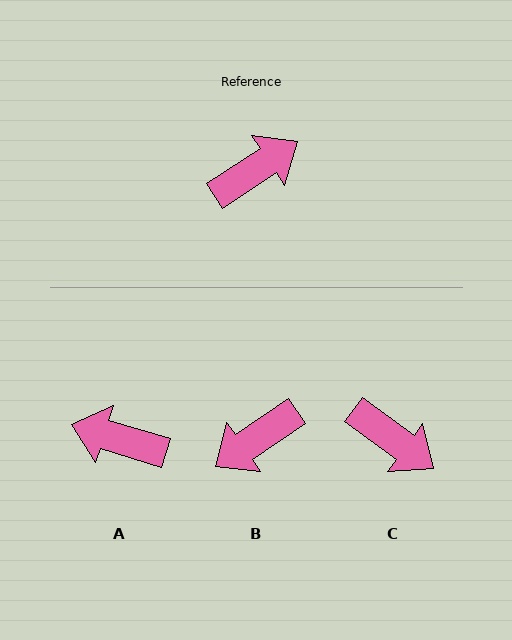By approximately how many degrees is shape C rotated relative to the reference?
Approximately 70 degrees clockwise.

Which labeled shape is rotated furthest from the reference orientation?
B, about 179 degrees away.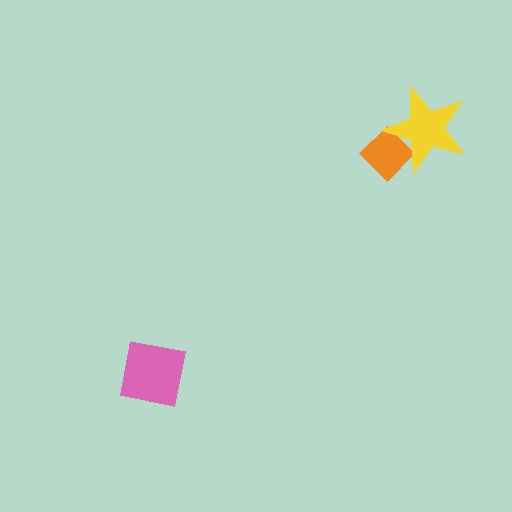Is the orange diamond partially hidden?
Yes, it is partially covered by another shape.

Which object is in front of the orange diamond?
The yellow star is in front of the orange diamond.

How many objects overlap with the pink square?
0 objects overlap with the pink square.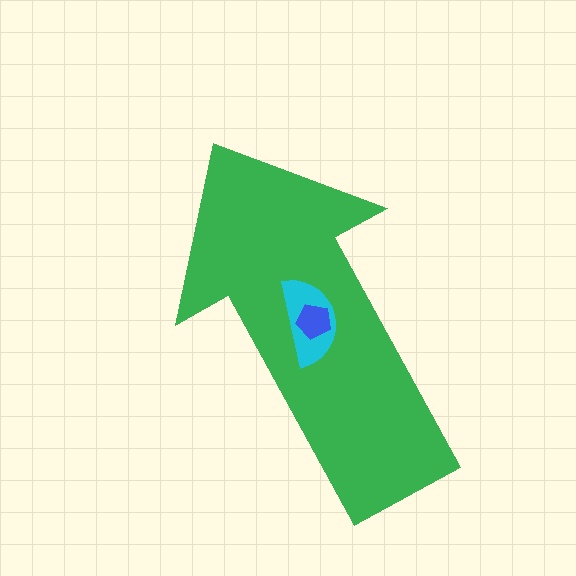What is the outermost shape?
The green arrow.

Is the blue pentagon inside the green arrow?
Yes.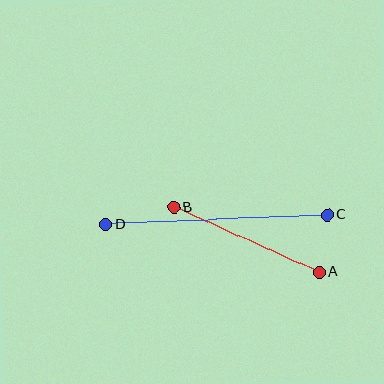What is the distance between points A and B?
The distance is approximately 159 pixels.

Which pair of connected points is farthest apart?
Points C and D are farthest apart.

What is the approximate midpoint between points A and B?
The midpoint is at approximately (246, 240) pixels.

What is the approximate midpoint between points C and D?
The midpoint is at approximately (216, 220) pixels.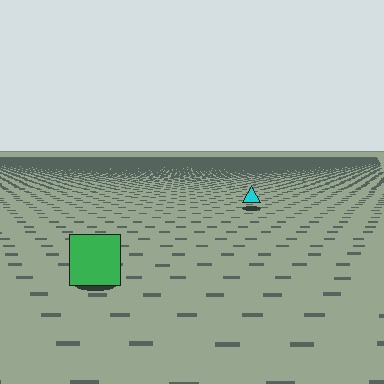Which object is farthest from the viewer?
The cyan triangle is farthest from the viewer. It appears smaller and the ground texture around it is denser.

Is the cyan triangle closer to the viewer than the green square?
No. The green square is closer — you can tell from the texture gradient: the ground texture is coarser near it.